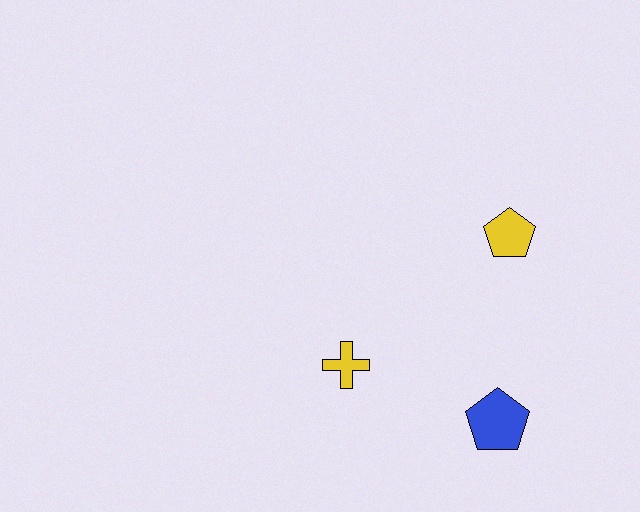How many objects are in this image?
There are 3 objects.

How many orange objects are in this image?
There are no orange objects.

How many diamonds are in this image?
There are no diamonds.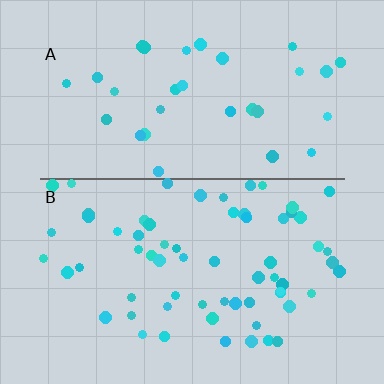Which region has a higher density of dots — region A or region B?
B (the bottom).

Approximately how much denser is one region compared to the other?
Approximately 1.9× — region B over region A.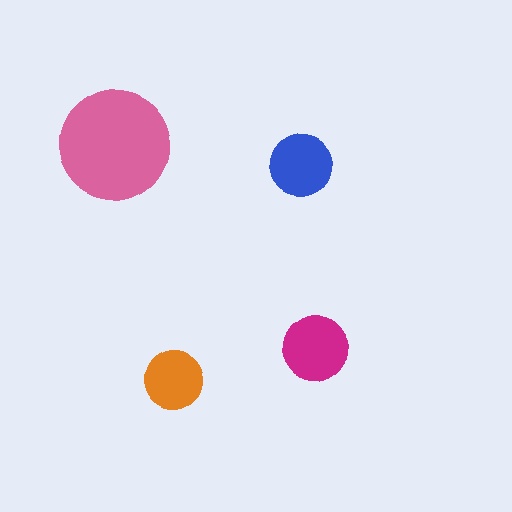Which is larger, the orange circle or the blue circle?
The blue one.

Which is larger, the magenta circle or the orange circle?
The magenta one.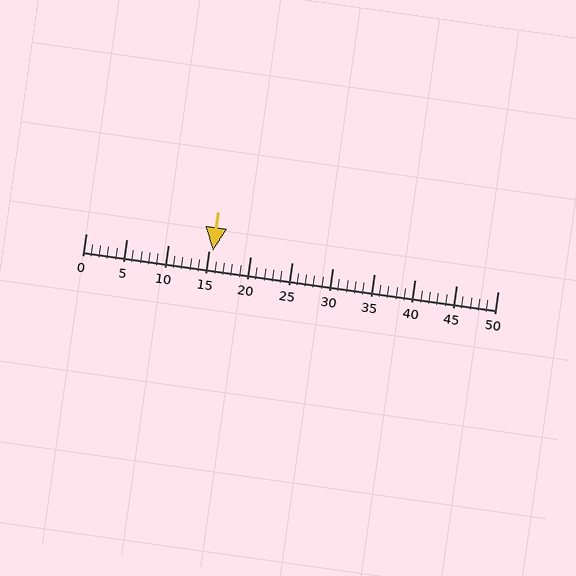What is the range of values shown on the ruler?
The ruler shows values from 0 to 50.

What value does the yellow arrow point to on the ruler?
The yellow arrow points to approximately 16.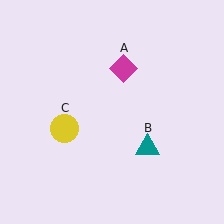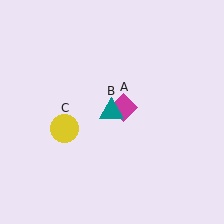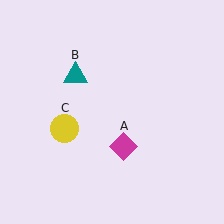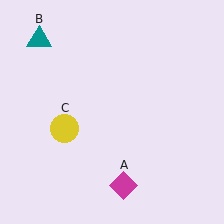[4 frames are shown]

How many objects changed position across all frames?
2 objects changed position: magenta diamond (object A), teal triangle (object B).